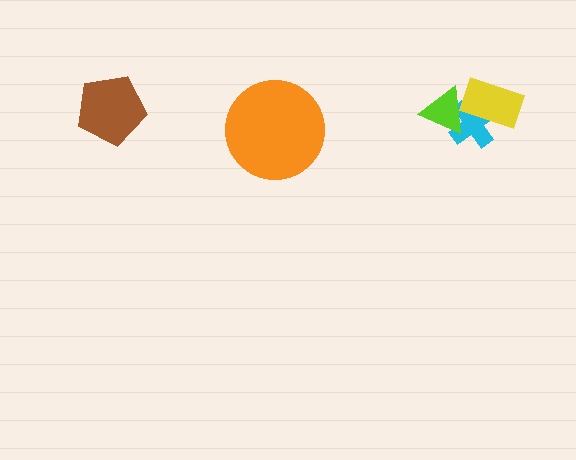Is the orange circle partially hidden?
No, no other shape covers it.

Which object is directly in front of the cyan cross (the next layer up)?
The lime triangle is directly in front of the cyan cross.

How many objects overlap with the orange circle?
0 objects overlap with the orange circle.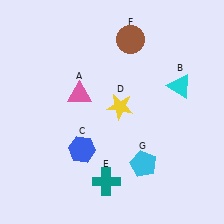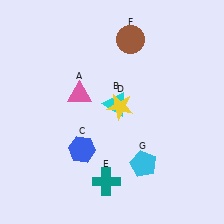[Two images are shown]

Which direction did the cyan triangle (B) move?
The cyan triangle (B) moved left.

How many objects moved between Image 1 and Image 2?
1 object moved between the two images.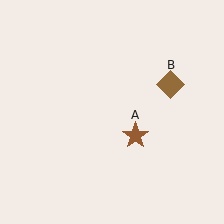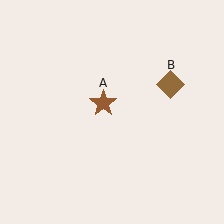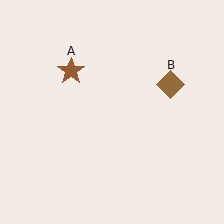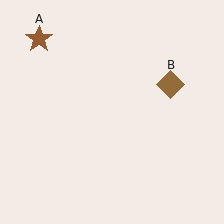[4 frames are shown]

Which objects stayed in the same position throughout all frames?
Brown diamond (object B) remained stationary.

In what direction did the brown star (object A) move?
The brown star (object A) moved up and to the left.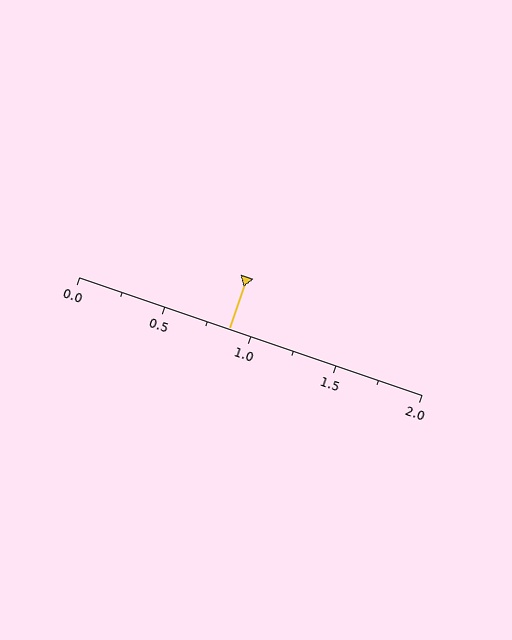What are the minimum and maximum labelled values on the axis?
The axis runs from 0.0 to 2.0.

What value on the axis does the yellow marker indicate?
The marker indicates approximately 0.88.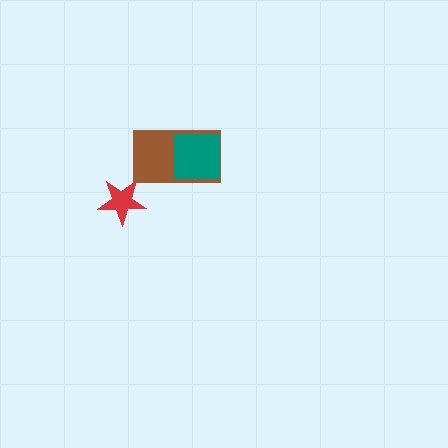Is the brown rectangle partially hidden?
Yes, it is partially covered by another shape.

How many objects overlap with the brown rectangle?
1 object overlaps with the brown rectangle.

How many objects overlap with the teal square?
1 object overlaps with the teal square.